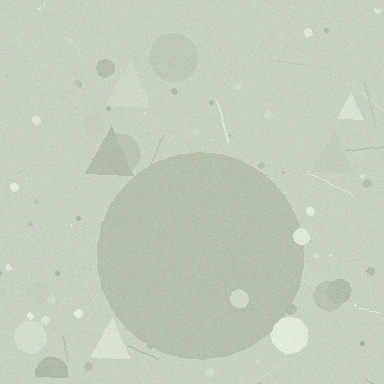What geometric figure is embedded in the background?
A circle is embedded in the background.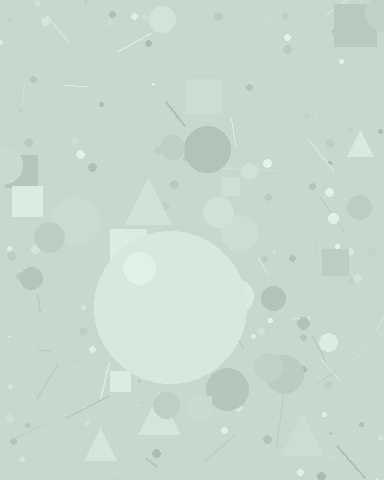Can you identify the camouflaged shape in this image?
The camouflaged shape is a circle.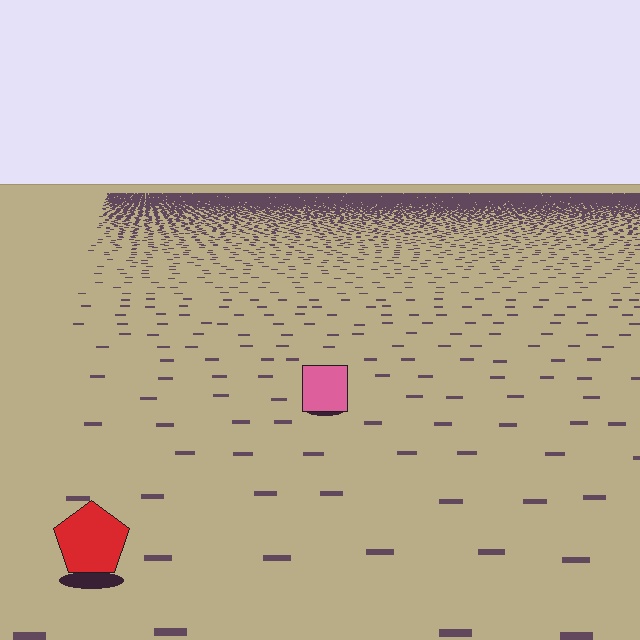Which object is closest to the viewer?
The red pentagon is closest. The texture marks near it are larger and more spread out.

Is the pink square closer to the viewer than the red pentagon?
No. The red pentagon is closer — you can tell from the texture gradient: the ground texture is coarser near it.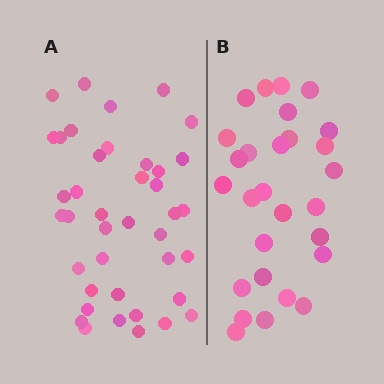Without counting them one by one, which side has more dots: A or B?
Region A (the left region) has more dots.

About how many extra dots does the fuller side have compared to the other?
Region A has roughly 12 or so more dots than region B.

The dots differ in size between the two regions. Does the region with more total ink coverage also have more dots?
No. Region B has more total ink coverage because its dots are larger, but region A actually contains more individual dots. Total area can be misleading — the number of items is what matters here.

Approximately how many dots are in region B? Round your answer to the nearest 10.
About 30 dots. (The exact count is 28, which rounds to 30.)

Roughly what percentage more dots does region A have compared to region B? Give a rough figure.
About 45% more.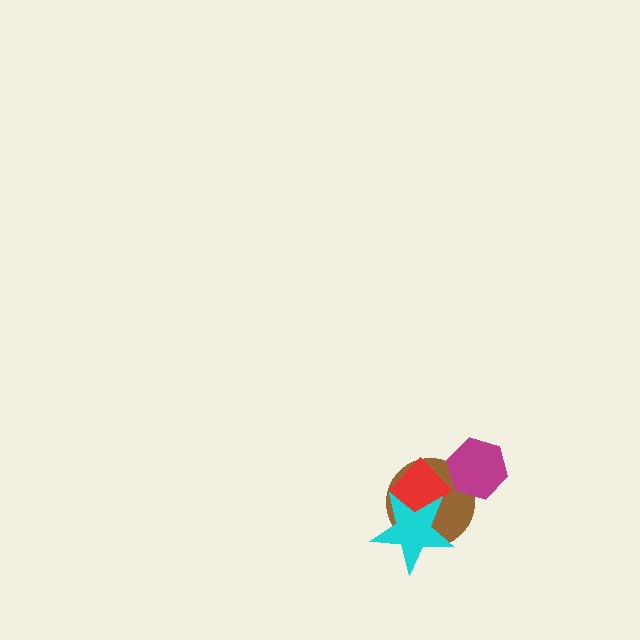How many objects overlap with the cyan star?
2 objects overlap with the cyan star.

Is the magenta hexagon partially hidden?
No, no other shape covers it.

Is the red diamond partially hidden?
Yes, it is partially covered by another shape.